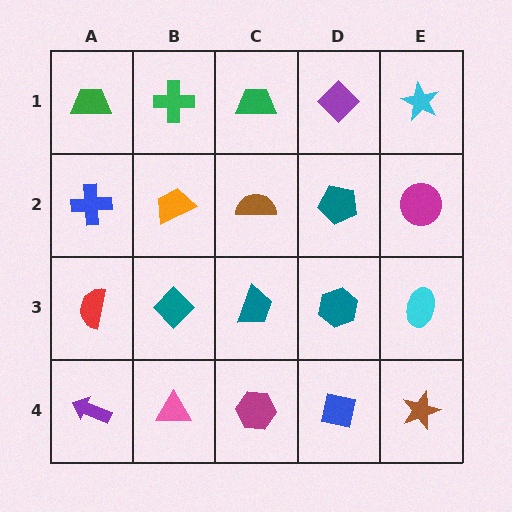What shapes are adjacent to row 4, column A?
A red semicircle (row 3, column A), a pink triangle (row 4, column B).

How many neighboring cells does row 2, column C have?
4.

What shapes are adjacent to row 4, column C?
A teal trapezoid (row 3, column C), a pink triangle (row 4, column B), a blue square (row 4, column D).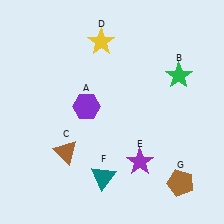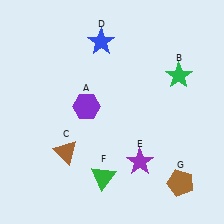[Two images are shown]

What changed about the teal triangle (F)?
In Image 1, F is teal. In Image 2, it changed to green.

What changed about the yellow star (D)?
In Image 1, D is yellow. In Image 2, it changed to blue.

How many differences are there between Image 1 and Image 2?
There are 2 differences between the two images.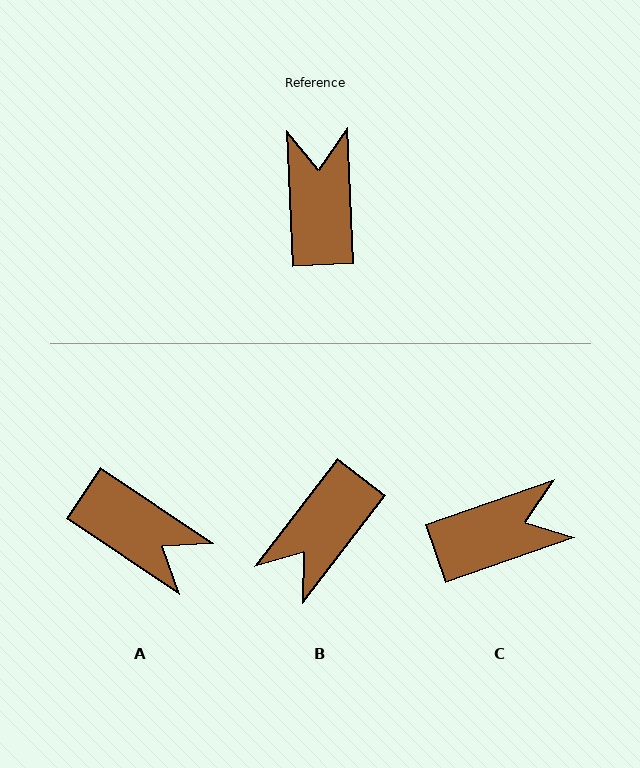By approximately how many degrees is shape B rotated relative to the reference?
Approximately 139 degrees counter-clockwise.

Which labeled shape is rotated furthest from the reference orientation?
B, about 139 degrees away.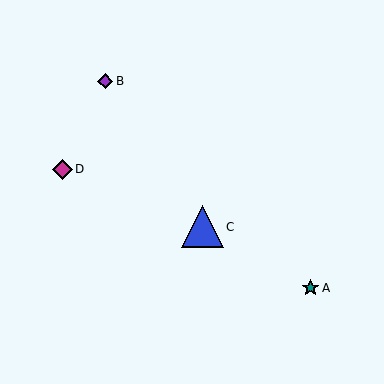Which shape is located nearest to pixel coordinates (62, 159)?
The magenta diamond (labeled D) at (62, 169) is nearest to that location.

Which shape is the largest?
The blue triangle (labeled C) is the largest.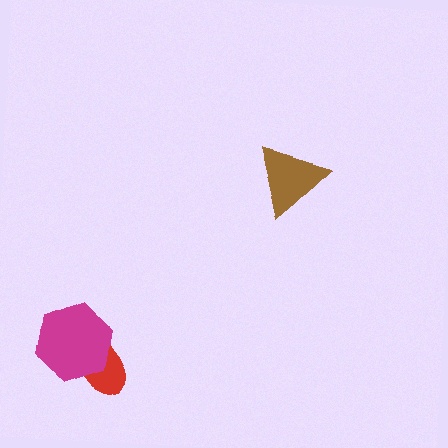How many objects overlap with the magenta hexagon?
1 object overlaps with the magenta hexagon.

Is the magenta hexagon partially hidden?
No, no other shape covers it.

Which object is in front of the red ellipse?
The magenta hexagon is in front of the red ellipse.